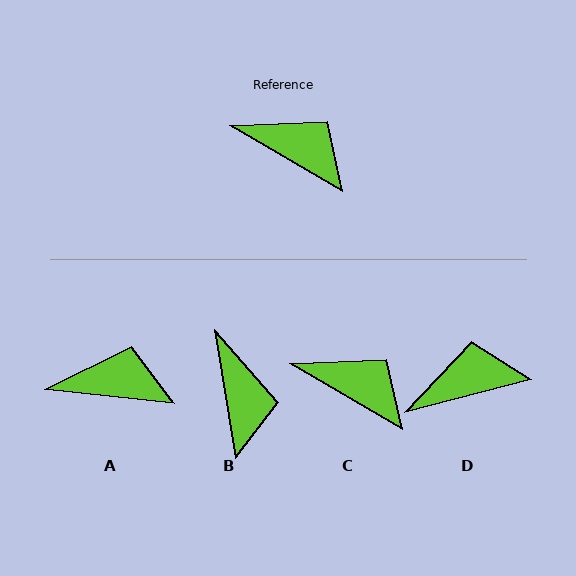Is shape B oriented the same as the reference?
No, it is off by about 51 degrees.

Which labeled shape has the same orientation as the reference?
C.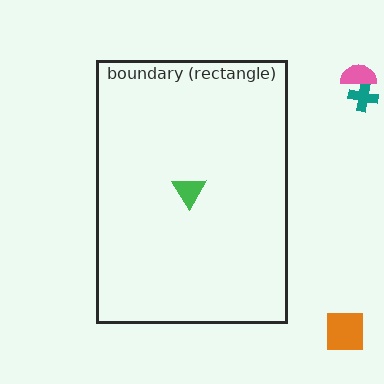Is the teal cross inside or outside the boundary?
Outside.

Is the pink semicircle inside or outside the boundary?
Outside.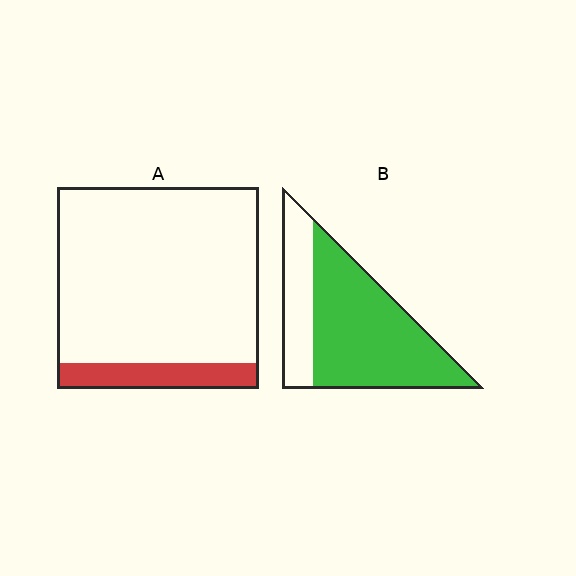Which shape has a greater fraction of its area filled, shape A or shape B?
Shape B.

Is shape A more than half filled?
No.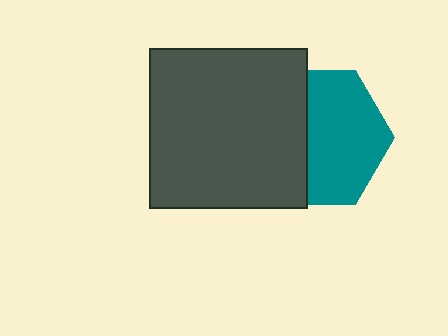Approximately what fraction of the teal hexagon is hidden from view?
Roughly 42% of the teal hexagon is hidden behind the dark gray rectangle.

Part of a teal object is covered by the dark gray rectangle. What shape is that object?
It is a hexagon.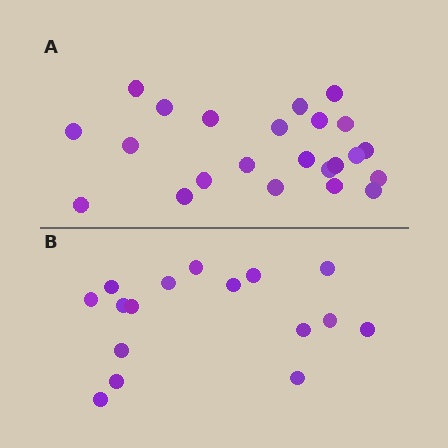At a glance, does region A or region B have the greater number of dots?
Region A (the top region) has more dots.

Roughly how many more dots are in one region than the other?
Region A has roughly 8 or so more dots than region B.